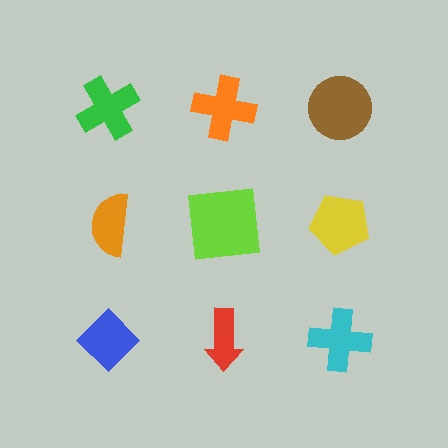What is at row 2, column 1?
An orange semicircle.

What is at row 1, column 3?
A brown circle.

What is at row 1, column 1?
A green cross.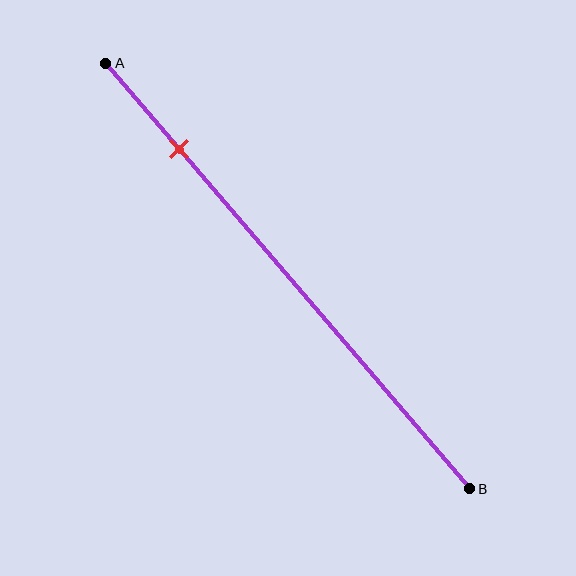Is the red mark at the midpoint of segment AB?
No, the mark is at about 20% from A, not at the 50% midpoint.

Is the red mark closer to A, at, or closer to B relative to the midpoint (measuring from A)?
The red mark is closer to point A than the midpoint of segment AB.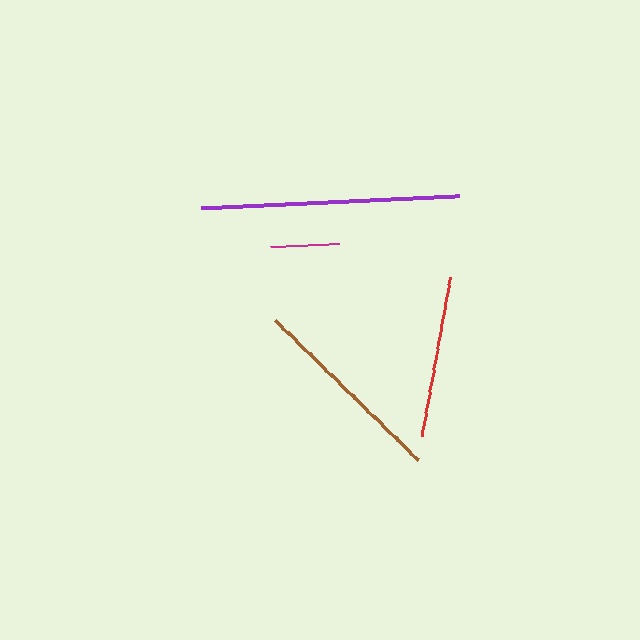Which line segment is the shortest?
The magenta line is the shortest at approximately 69 pixels.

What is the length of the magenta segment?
The magenta segment is approximately 69 pixels long.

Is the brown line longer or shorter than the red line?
The brown line is longer than the red line.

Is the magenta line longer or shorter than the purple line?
The purple line is longer than the magenta line.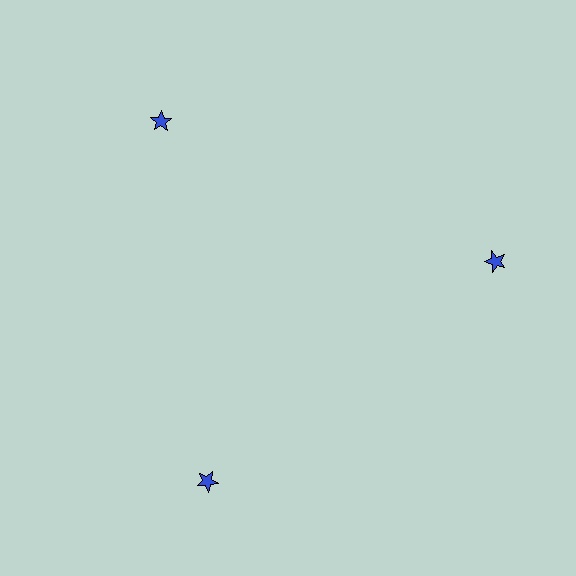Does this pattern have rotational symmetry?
Yes, this pattern has 3-fold rotational symmetry. It looks the same after rotating 120 degrees around the center.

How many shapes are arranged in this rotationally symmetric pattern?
There are 3 shapes, arranged in 3 groups of 1.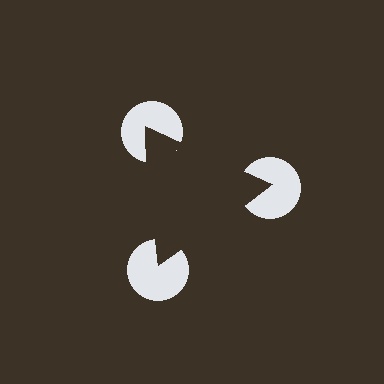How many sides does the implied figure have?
3 sides.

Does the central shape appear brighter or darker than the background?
It typically appears slightly darker than the background, even though no actual brightness change is drawn.